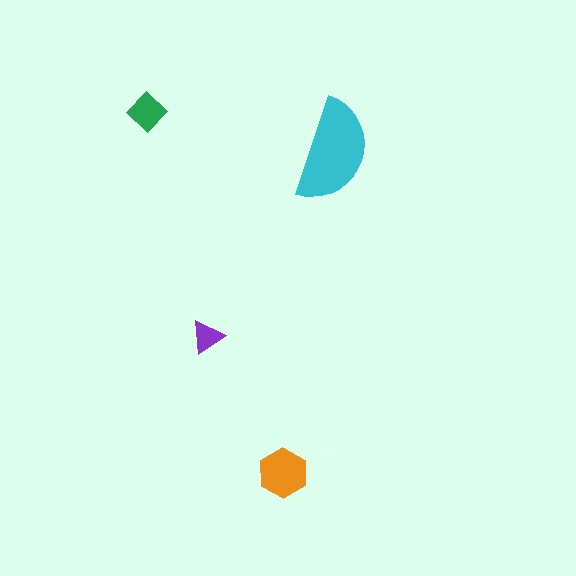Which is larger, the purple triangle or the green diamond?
The green diamond.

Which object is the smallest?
The purple triangle.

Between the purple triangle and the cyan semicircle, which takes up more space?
The cyan semicircle.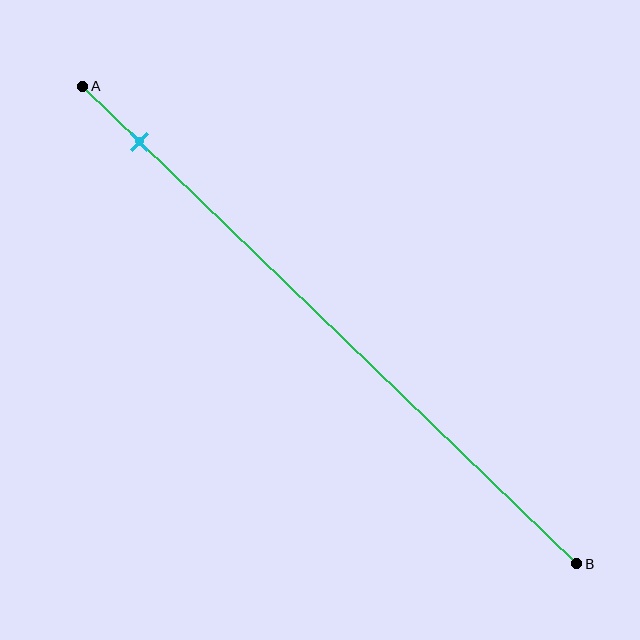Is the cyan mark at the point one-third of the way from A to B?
No, the mark is at about 10% from A, not at the 33% one-third point.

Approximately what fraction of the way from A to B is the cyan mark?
The cyan mark is approximately 10% of the way from A to B.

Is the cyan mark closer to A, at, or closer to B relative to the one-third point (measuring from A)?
The cyan mark is closer to point A than the one-third point of segment AB.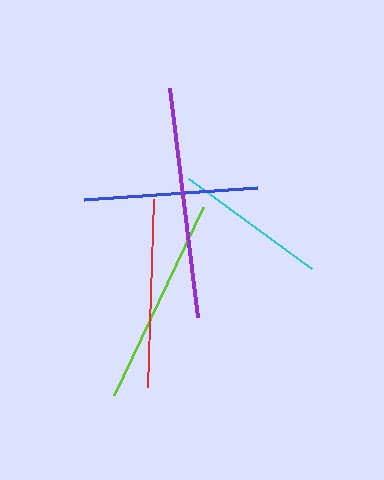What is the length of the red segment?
The red segment is approximately 189 pixels long.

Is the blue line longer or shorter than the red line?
The red line is longer than the blue line.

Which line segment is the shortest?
The cyan line is the shortest at approximately 153 pixels.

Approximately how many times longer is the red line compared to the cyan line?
The red line is approximately 1.2 times the length of the cyan line.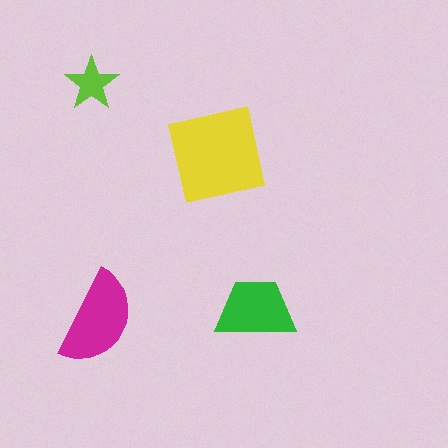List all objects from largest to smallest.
The yellow square, the magenta semicircle, the green trapezoid, the lime star.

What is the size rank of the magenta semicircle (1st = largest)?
2nd.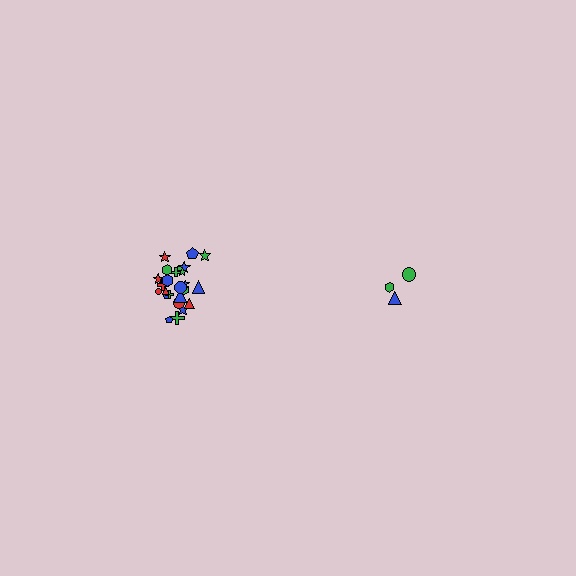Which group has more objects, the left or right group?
The left group.